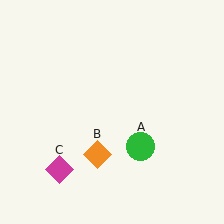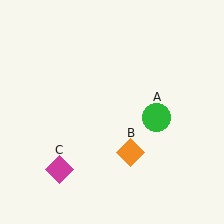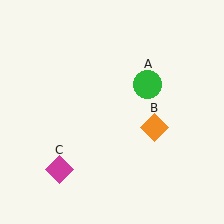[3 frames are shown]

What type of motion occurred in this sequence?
The green circle (object A), orange diamond (object B) rotated counterclockwise around the center of the scene.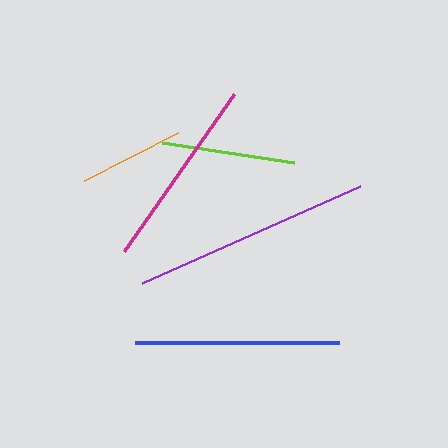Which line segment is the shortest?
The orange line is the shortest at approximately 106 pixels.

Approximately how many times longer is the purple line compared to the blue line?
The purple line is approximately 1.2 times the length of the blue line.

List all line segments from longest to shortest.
From longest to shortest: purple, blue, magenta, lime, orange.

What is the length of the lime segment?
The lime segment is approximately 133 pixels long.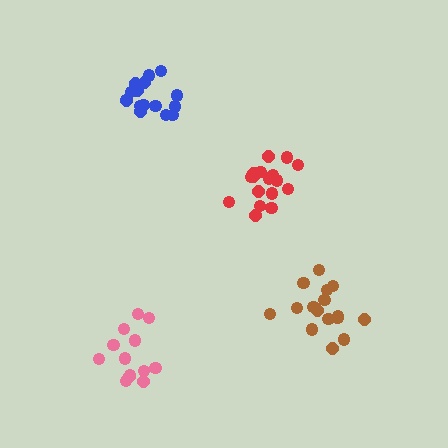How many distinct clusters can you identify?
There are 4 distinct clusters.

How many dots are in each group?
Group 1: 18 dots, Group 2: 13 dots, Group 3: 16 dots, Group 4: 16 dots (63 total).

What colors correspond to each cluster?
The clusters are colored: red, pink, brown, blue.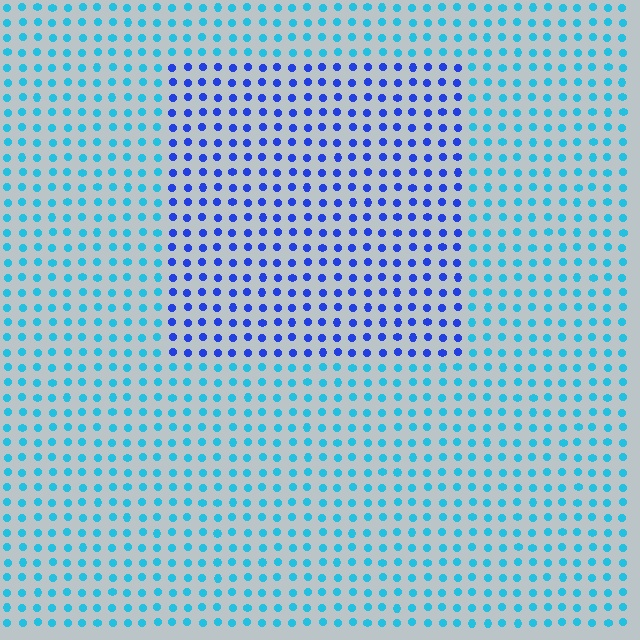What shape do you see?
I see a rectangle.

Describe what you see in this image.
The image is filled with small cyan elements in a uniform arrangement. A rectangle-shaped region is visible where the elements are tinted to a slightly different hue, forming a subtle color boundary.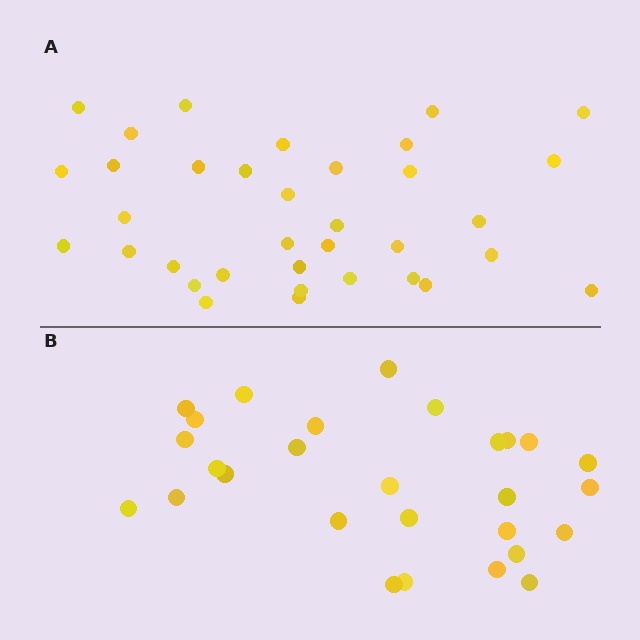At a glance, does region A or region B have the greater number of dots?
Region A (the top region) has more dots.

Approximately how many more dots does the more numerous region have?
Region A has roughly 8 or so more dots than region B.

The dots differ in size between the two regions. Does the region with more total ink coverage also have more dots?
No. Region B has more total ink coverage because its dots are larger, but region A actually contains more individual dots. Total area can be misleading — the number of items is what matters here.